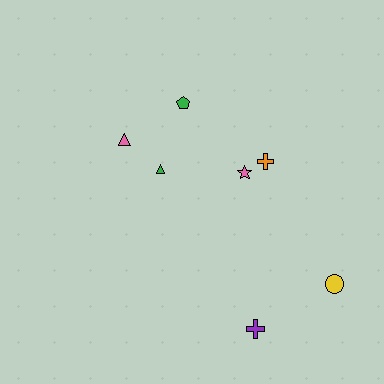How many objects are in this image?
There are 7 objects.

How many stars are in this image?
There is 1 star.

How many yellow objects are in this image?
There is 1 yellow object.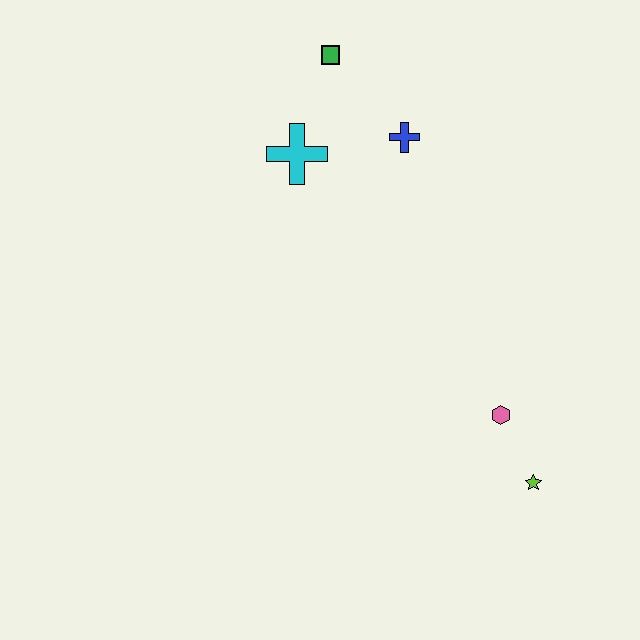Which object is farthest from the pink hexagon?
The green square is farthest from the pink hexagon.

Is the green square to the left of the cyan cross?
No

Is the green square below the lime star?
No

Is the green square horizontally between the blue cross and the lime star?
No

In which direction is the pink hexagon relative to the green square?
The pink hexagon is below the green square.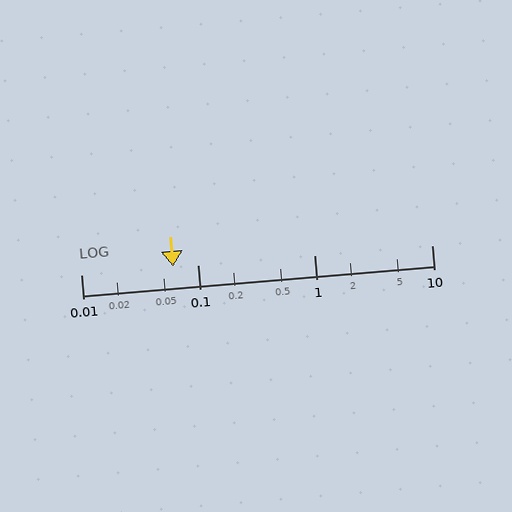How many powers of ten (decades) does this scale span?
The scale spans 3 decades, from 0.01 to 10.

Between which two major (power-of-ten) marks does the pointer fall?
The pointer is between 0.01 and 0.1.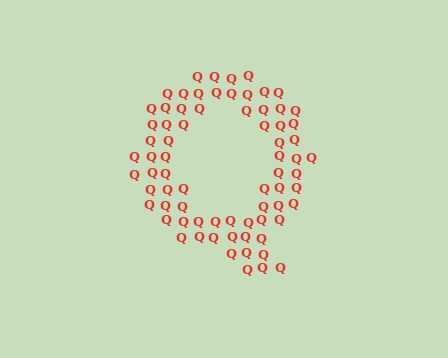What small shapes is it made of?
It is made of small letter Q's.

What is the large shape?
The large shape is the letter Q.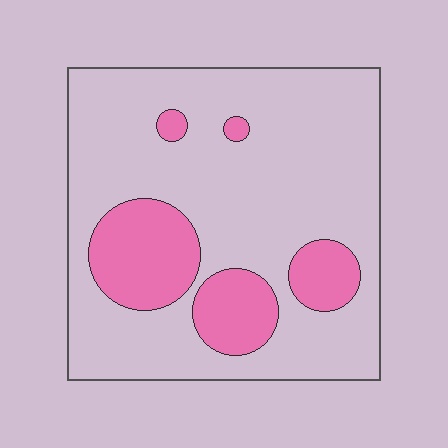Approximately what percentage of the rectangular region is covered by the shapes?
Approximately 20%.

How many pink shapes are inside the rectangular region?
5.